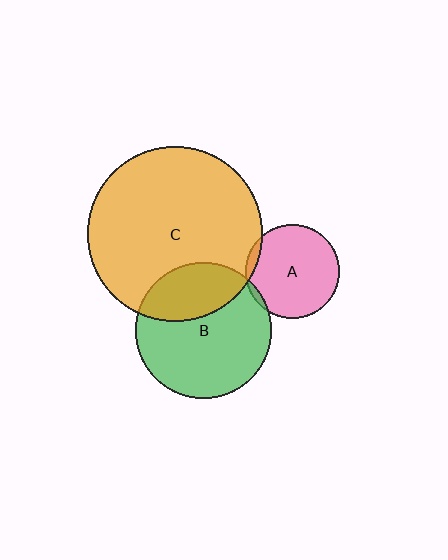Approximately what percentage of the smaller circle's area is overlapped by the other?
Approximately 5%.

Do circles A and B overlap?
Yes.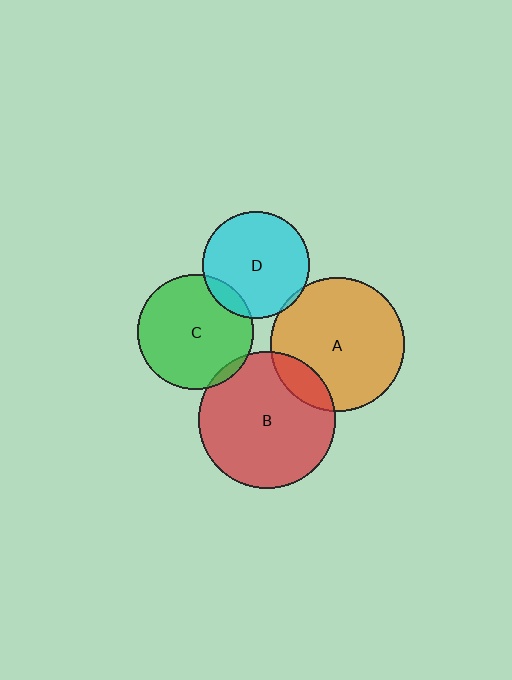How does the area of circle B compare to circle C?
Approximately 1.4 times.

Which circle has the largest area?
Circle B (red).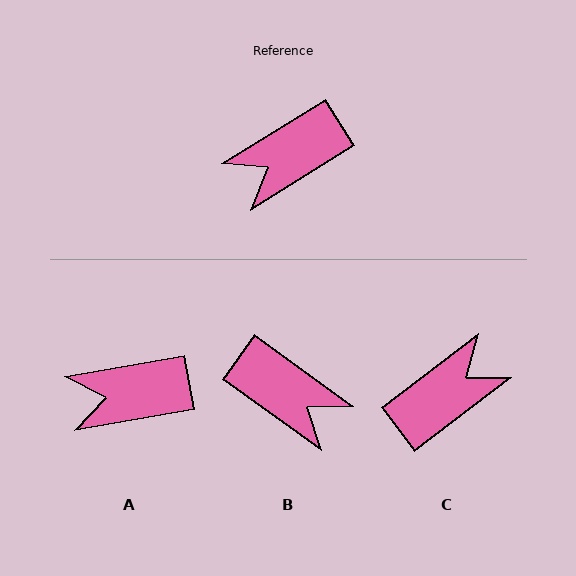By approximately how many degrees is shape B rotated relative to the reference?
Approximately 112 degrees counter-clockwise.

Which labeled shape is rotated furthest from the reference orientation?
C, about 175 degrees away.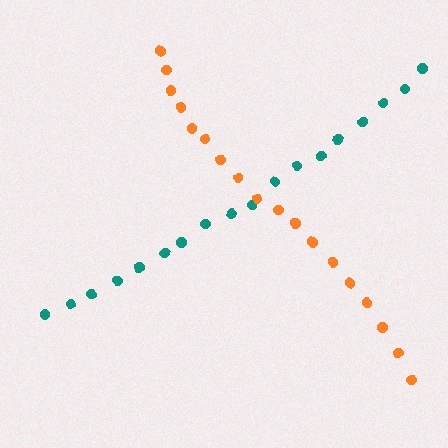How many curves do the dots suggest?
There are 2 distinct paths.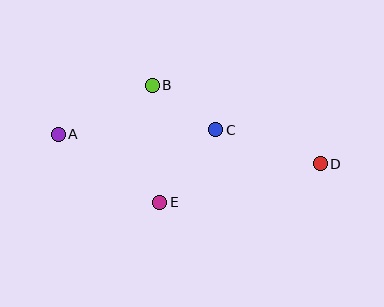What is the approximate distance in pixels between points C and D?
The distance between C and D is approximately 110 pixels.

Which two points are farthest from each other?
Points A and D are farthest from each other.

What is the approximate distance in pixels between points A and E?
The distance between A and E is approximately 122 pixels.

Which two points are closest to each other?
Points B and C are closest to each other.